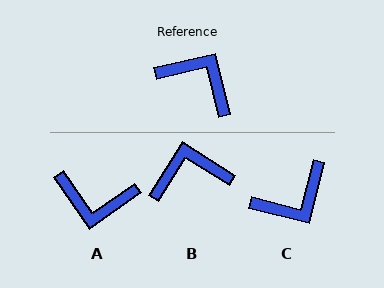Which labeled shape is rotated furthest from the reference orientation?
A, about 158 degrees away.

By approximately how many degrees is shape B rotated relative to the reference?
Approximately 45 degrees counter-clockwise.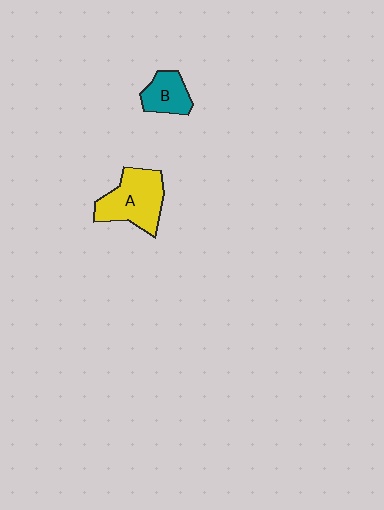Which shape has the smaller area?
Shape B (teal).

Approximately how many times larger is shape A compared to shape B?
Approximately 1.8 times.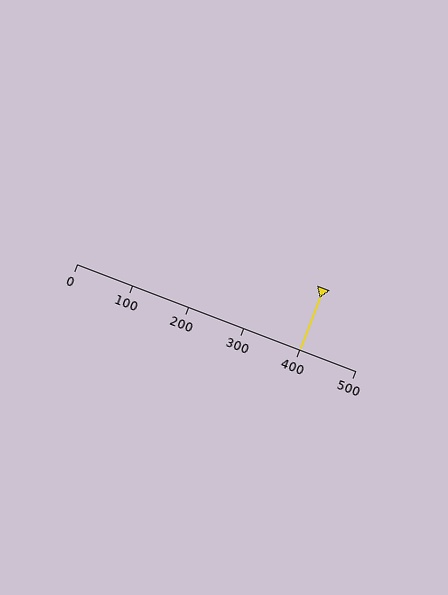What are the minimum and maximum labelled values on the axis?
The axis runs from 0 to 500.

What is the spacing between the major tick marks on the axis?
The major ticks are spaced 100 apart.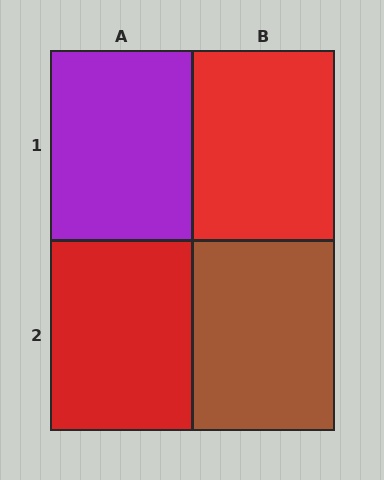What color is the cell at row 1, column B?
Red.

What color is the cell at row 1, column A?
Purple.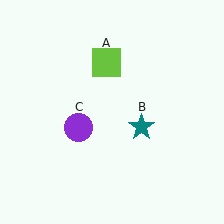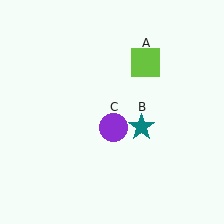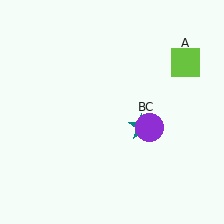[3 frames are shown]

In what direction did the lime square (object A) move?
The lime square (object A) moved right.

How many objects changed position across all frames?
2 objects changed position: lime square (object A), purple circle (object C).